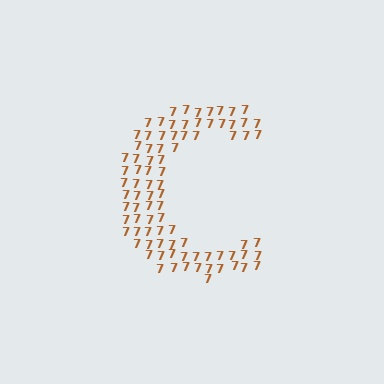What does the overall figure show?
The overall figure shows the letter C.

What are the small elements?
The small elements are digit 7's.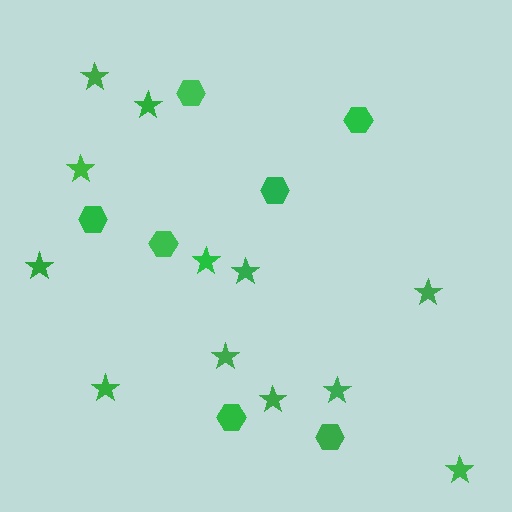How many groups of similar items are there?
There are 2 groups: one group of hexagons (7) and one group of stars (12).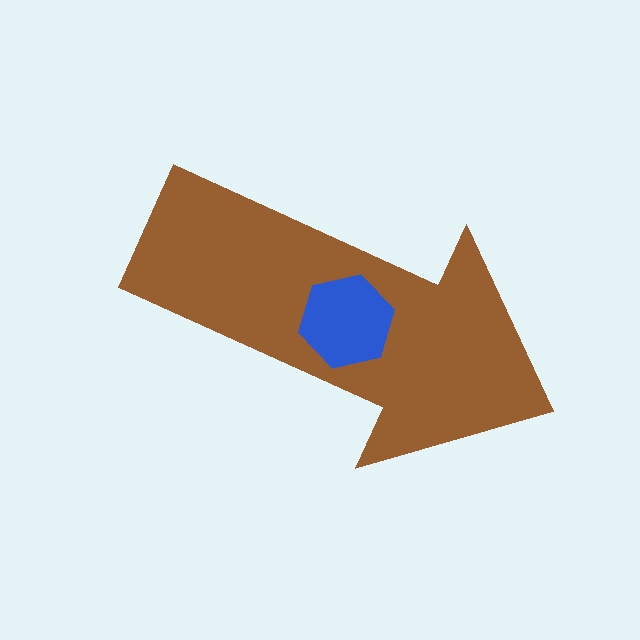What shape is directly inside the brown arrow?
The blue hexagon.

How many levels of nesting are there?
2.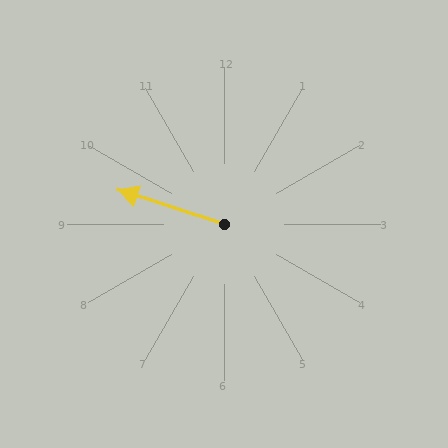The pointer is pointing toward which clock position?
Roughly 10 o'clock.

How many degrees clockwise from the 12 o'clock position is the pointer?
Approximately 288 degrees.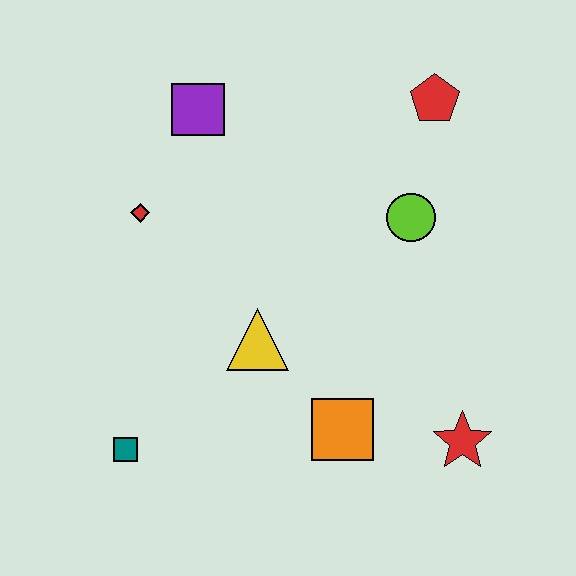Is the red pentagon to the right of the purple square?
Yes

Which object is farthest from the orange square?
The purple square is farthest from the orange square.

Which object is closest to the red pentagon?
The lime circle is closest to the red pentagon.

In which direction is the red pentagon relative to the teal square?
The red pentagon is above the teal square.